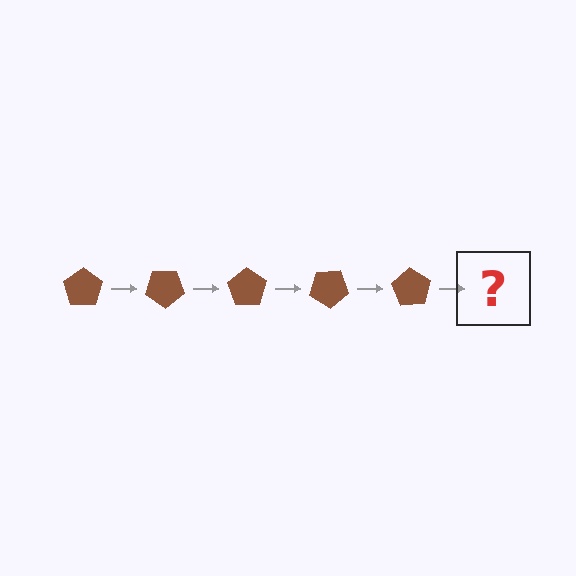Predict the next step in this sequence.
The next step is a brown pentagon rotated 175 degrees.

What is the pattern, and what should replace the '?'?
The pattern is that the pentagon rotates 35 degrees each step. The '?' should be a brown pentagon rotated 175 degrees.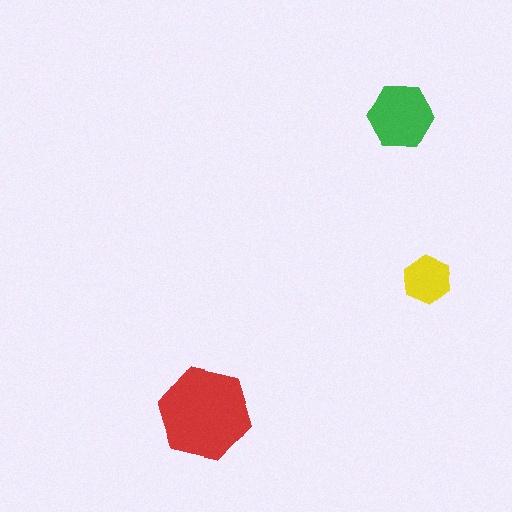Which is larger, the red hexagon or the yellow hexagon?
The red one.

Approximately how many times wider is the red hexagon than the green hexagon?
About 1.5 times wider.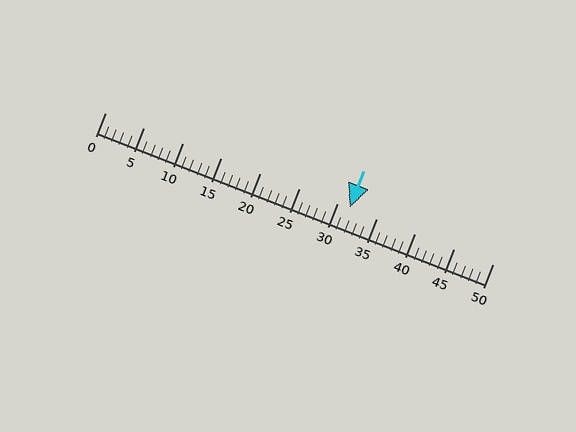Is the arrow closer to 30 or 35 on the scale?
The arrow is closer to 30.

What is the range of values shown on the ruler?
The ruler shows values from 0 to 50.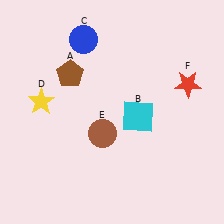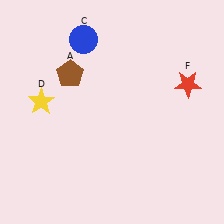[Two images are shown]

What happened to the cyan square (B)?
The cyan square (B) was removed in Image 2. It was in the bottom-right area of Image 1.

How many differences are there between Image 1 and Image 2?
There are 2 differences between the two images.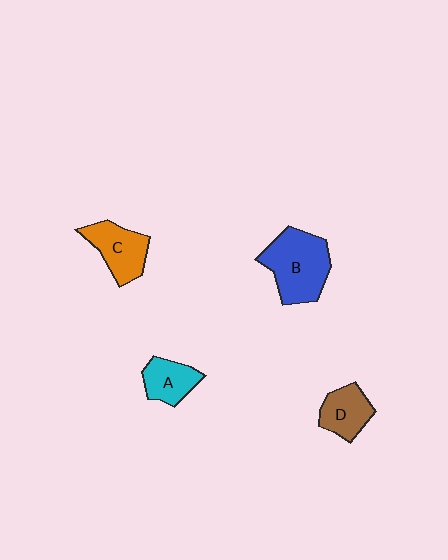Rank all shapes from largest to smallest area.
From largest to smallest: B (blue), C (orange), D (brown), A (cyan).